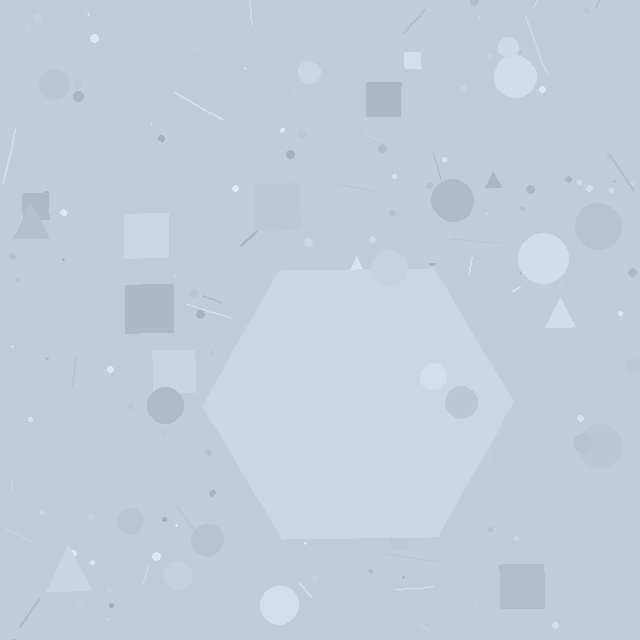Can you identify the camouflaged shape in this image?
The camouflaged shape is a hexagon.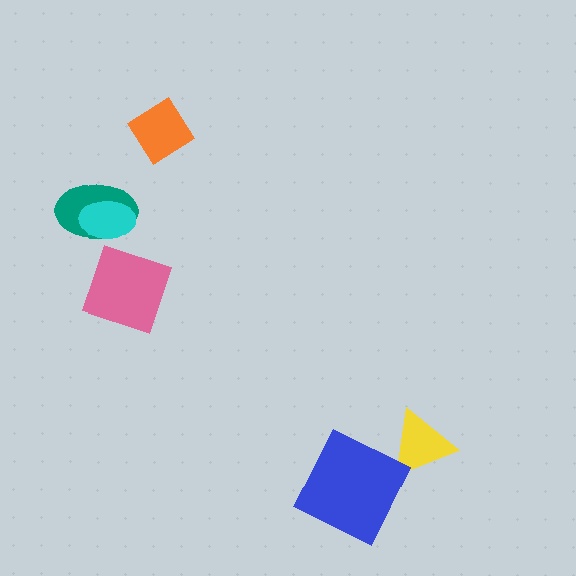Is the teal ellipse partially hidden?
Yes, it is partially covered by another shape.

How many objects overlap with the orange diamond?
0 objects overlap with the orange diamond.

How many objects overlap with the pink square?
0 objects overlap with the pink square.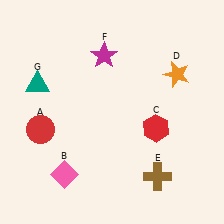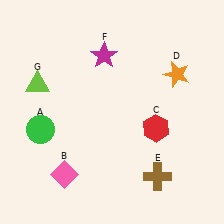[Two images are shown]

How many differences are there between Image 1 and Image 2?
There are 2 differences between the two images.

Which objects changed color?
A changed from red to green. G changed from teal to lime.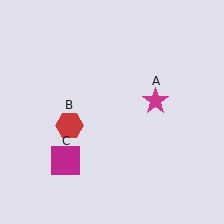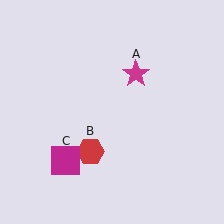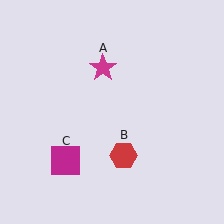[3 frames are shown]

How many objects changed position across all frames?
2 objects changed position: magenta star (object A), red hexagon (object B).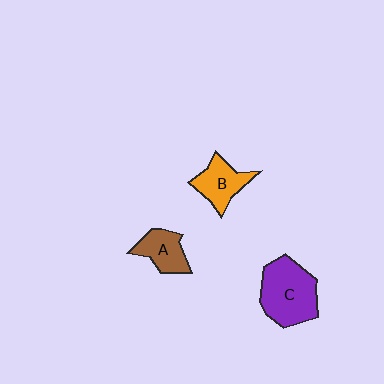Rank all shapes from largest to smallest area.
From largest to smallest: C (purple), B (orange), A (brown).